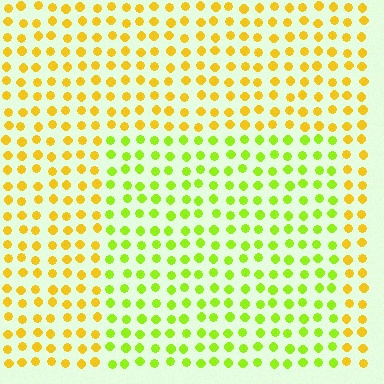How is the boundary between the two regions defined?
The boundary is defined purely by a slight shift in hue (about 40 degrees). Spacing, size, and orientation are identical on both sides.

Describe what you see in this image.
The image is filled with small yellow elements in a uniform arrangement. A rectangle-shaped region is visible where the elements are tinted to a slightly different hue, forming a subtle color boundary.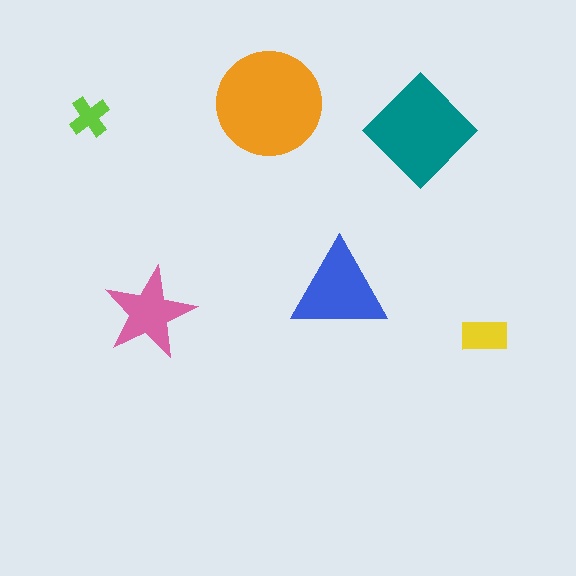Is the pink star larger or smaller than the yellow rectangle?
Larger.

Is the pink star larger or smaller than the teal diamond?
Smaller.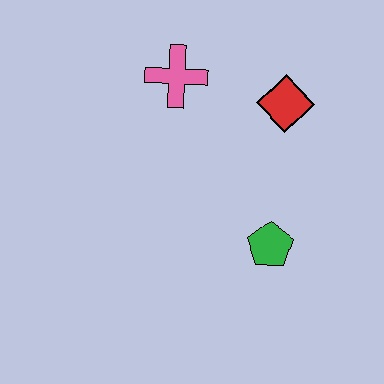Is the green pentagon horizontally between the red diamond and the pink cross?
Yes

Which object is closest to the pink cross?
The red diamond is closest to the pink cross.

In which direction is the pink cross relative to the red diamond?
The pink cross is to the left of the red diamond.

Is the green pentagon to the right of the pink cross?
Yes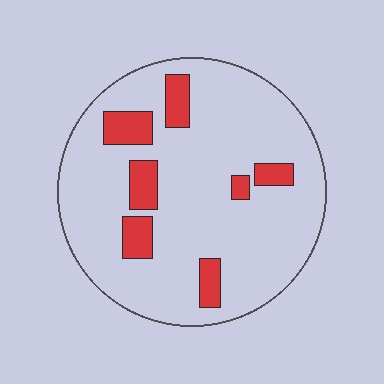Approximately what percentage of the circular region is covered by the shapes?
Approximately 15%.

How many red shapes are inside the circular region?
7.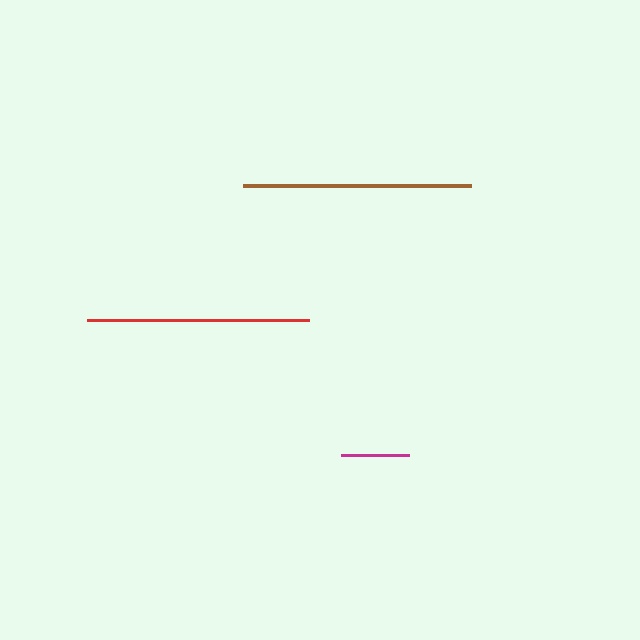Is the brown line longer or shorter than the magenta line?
The brown line is longer than the magenta line.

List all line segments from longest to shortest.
From longest to shortest: brown, red, magenta.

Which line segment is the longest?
The brown line is the longest at approximately 228 pixels.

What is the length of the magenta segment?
The magenta segment is approximately 68 pixels long.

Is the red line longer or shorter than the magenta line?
The red line is longer than the magenta line.